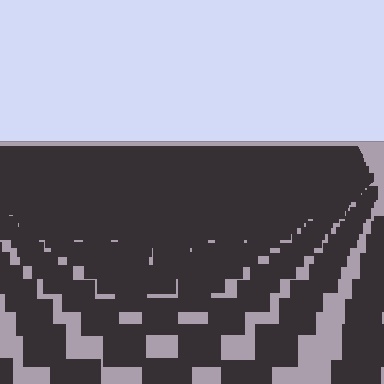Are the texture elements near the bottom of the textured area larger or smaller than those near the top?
Larger. Near the bottom, elements are closer to the viewer and appear at a bigger on-screen size.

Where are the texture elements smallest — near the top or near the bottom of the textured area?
Near the top.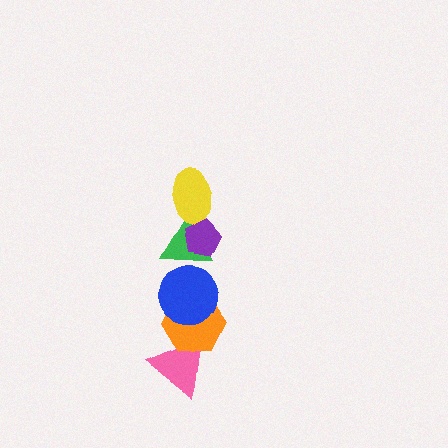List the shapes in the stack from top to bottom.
From top to bottom: the purple pentagon, the yellow ellipse, the green triangle, the blue circle, the orange hexagon, the pink triangle.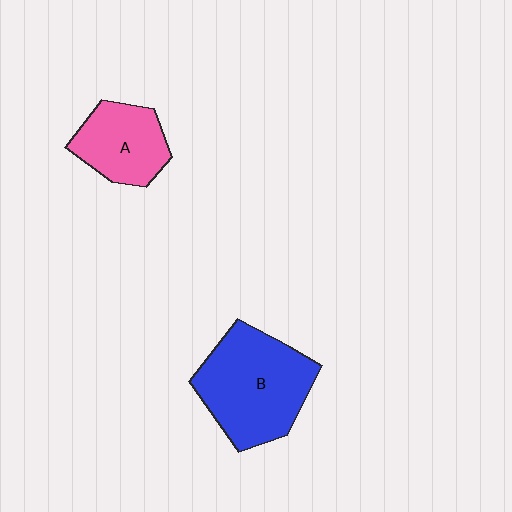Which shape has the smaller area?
Shape A (pink).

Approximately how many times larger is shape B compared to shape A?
Approximately 1.7 times.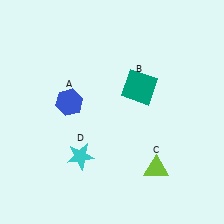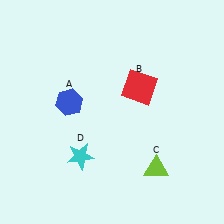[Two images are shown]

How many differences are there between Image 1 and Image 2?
There is 1 difference between the two images.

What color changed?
The square (B) changed from teal in Image 1 to red in Image 2.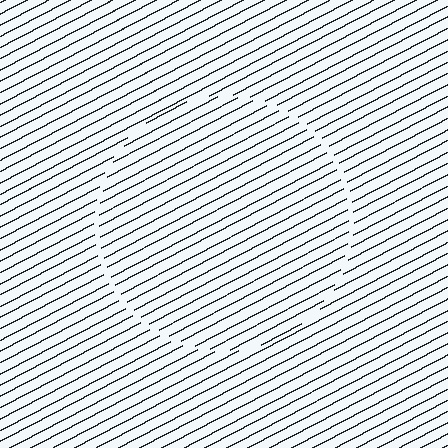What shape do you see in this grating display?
An illusory circle. The interior of the shape contains the same grating, shifted by half a period — the contour is defined by the phase discontinuity where line-ends from the inner and outer gratings abut.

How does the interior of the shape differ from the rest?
The interior of the shape contains the same grating, shifted by half a period — the contour is defined by the phase discontinuity where line-ends from the inner and outer gratings abut.